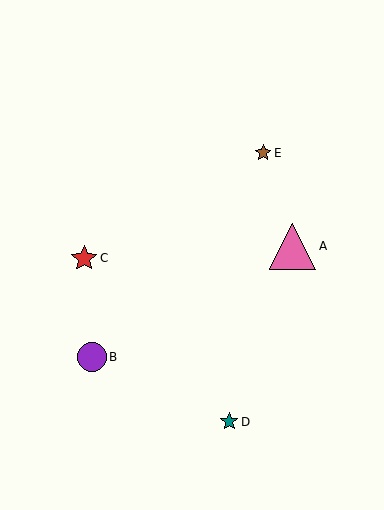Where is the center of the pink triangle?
The center of the pink triangle is at (293, 246).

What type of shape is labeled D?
Shape D is a teal star.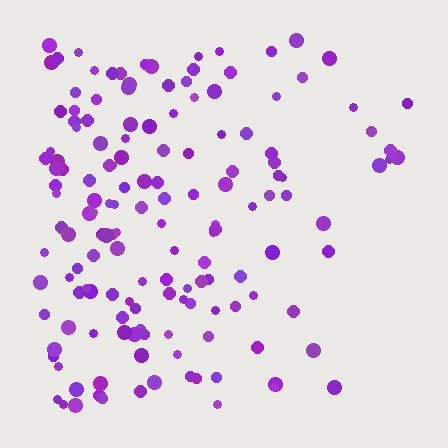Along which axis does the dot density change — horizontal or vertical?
Horizontal.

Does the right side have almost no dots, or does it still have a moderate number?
Still a moderate number, just noticeably fewer than the left.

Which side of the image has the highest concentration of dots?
The left.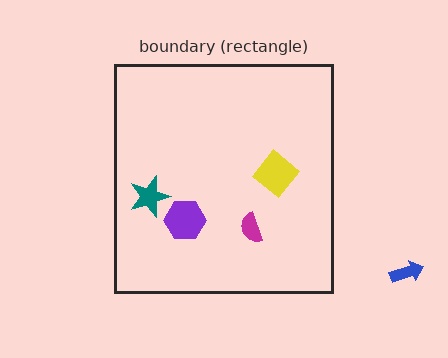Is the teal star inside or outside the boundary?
Inside.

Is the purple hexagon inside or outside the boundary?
Inside.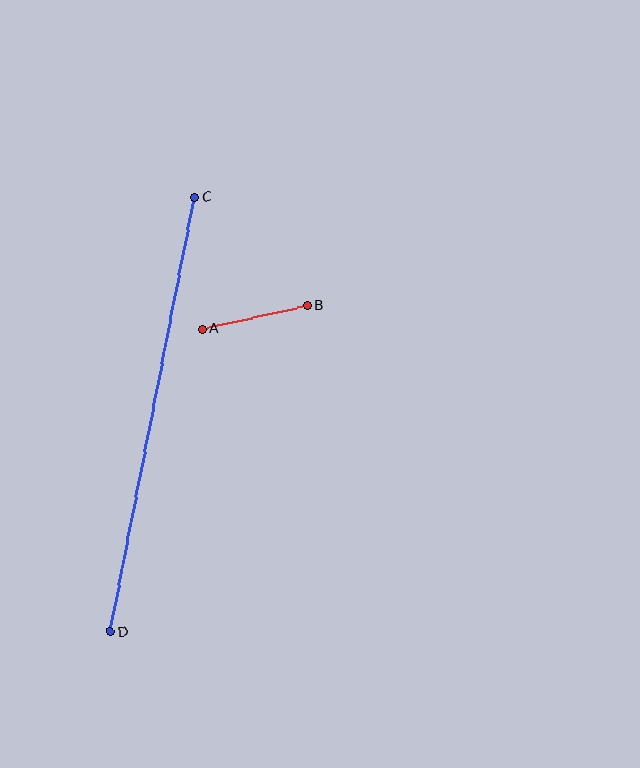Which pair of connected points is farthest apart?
Points C and D are farthest apart.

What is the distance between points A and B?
The distance is approximately 108 pixels.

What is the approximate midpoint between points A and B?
The midpoint is at approximately (255, 317) pixels.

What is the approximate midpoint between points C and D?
The midpoint is at approximately (152, 414) pixels.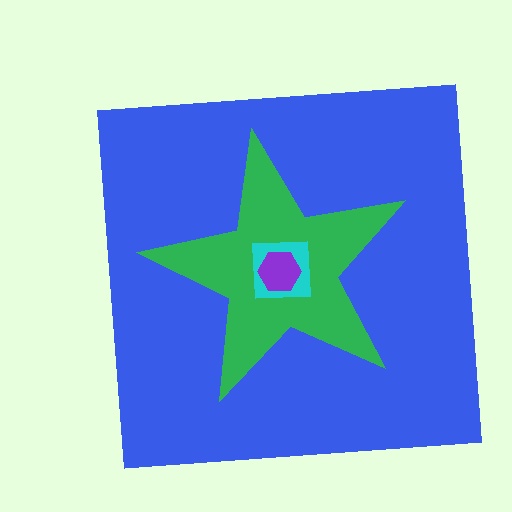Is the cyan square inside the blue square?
Yes.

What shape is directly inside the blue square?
The green star.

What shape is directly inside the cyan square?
The purple hexagon.